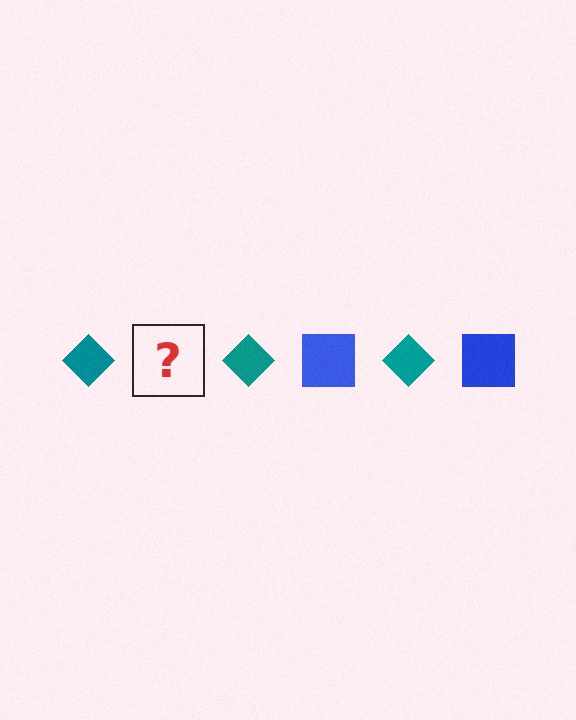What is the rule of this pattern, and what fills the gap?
The rule is that the pattern alternates between teal diamond and blue square. The gap should be filled with a blue square.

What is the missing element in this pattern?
The missing element is a blue square.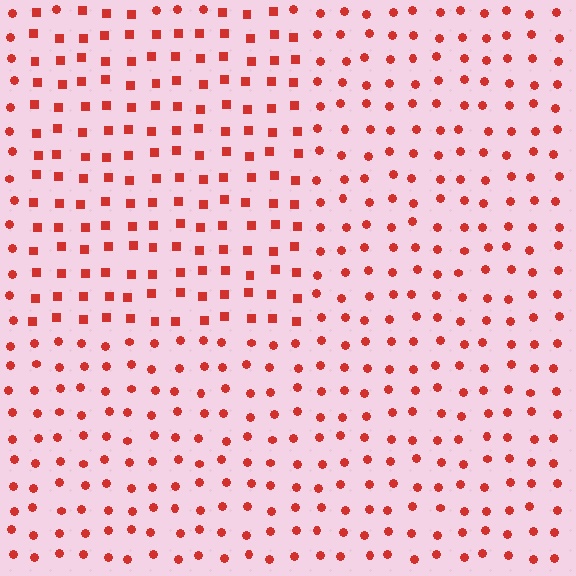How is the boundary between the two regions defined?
The boundary is defined by a change in element shape: squares inside vs. circles outside. All elements share the same color and spacing.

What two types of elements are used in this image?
The image uses squares inside the rectangle region and circles outside it.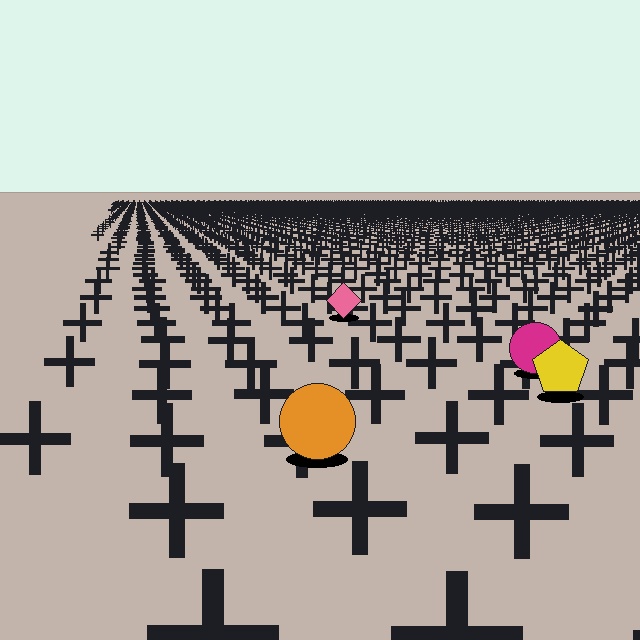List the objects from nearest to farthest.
From nearest to farthest: the orange circle, the yellow pentagon, the magenta circle, the pink diamond.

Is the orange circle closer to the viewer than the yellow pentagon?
Yes. The orange circle is closer — you can tell from the texture gradient: the ground texture is coarser near it.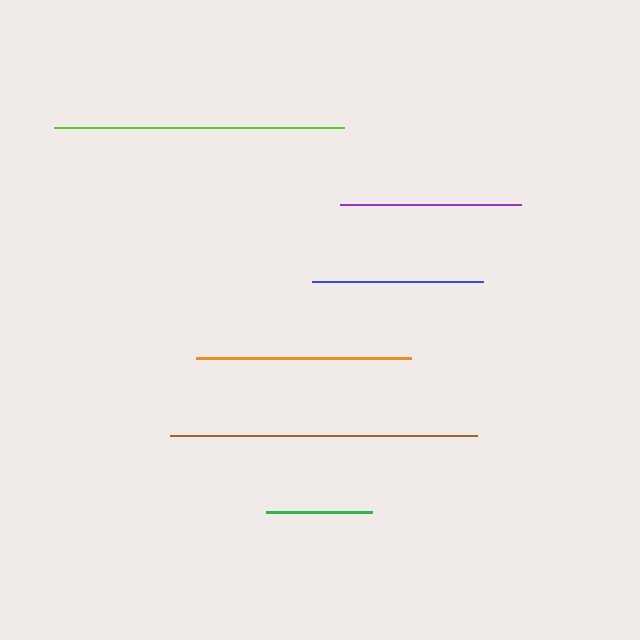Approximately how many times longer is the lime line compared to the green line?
The lime line is approximately 2.7 times the length of the green line.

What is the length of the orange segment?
The orange segment is approximately 214 pixels long.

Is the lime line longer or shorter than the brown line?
The brown line is longer than the lime line.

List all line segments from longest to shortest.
From longest to shortest: brown, lime, orange, purple, blue, green.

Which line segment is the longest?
The brown line is the longest at approximately 308 pixels.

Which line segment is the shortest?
The green line is the shortest at approximately 106 pixels.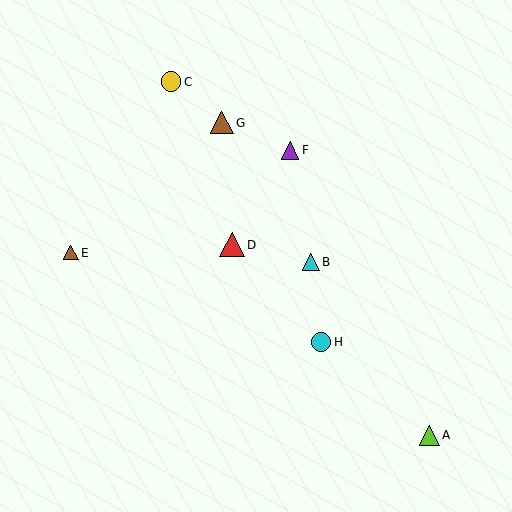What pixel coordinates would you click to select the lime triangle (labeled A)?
Click at (429, 435) to select the lime triangle A.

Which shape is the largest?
The red triangle (labeled D) is the largest.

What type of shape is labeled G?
Shape G is a brown triangle.